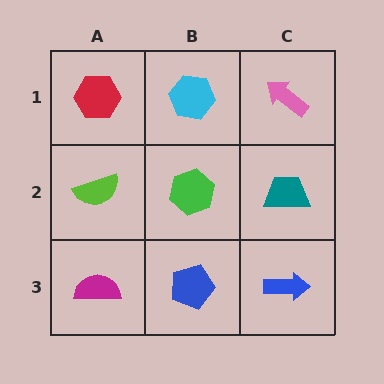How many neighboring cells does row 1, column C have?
2.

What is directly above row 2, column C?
A pink arrow.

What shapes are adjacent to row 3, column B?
A green hexagon (row 2, column B), a magenta semicircle (row 3, column A), a blue arrow (row 3, column C).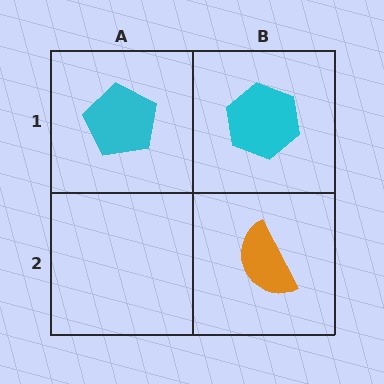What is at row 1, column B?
A cyan hexagon.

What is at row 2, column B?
An orange semicircle.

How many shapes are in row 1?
2 shapes.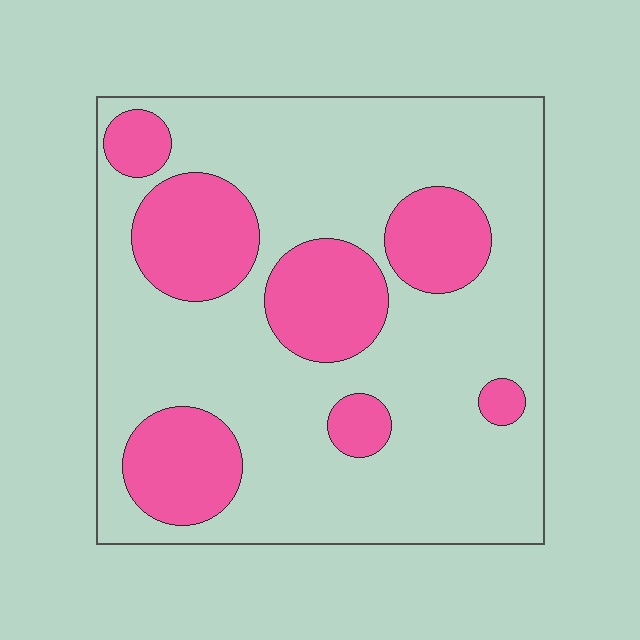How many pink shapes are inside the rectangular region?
7.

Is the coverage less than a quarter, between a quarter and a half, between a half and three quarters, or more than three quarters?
Between a quarter and a half.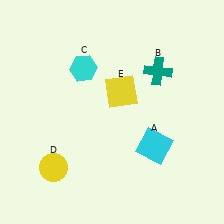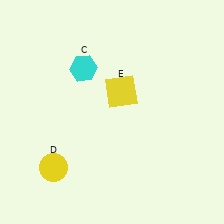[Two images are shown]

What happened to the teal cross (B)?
The teal cross (B) was removed in Image 2. It was in the top-right area of Image 1.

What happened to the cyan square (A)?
The cyan square (A) was removed in Image 2. It was in the bottom-right area of Image 1.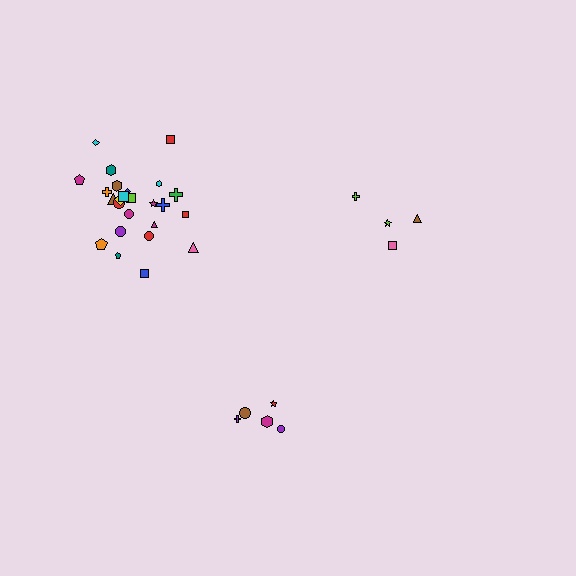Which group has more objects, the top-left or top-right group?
The top-left group.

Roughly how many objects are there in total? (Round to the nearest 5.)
Roughly 35 objects in total.